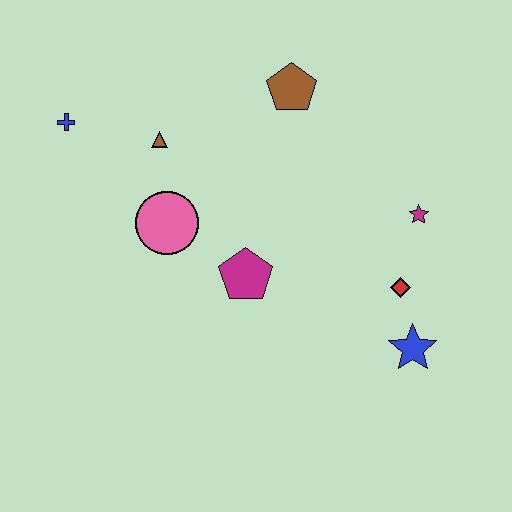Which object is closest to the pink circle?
The brown triangle is closest to the pink circle.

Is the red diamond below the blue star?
No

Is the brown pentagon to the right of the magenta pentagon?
Yes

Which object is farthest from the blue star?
The blue cross is farthest from the blue star.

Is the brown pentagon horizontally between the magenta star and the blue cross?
Yes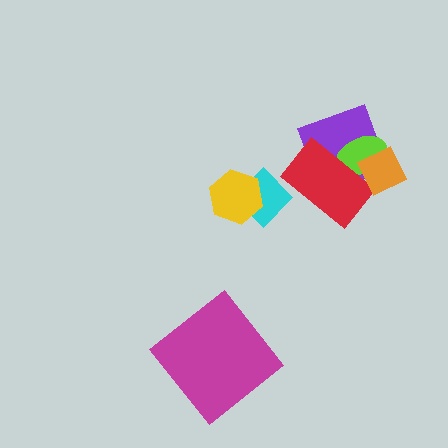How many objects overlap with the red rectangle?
3 objects overlap with the red rectangle.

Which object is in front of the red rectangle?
The orange diamond is in front of the red rectangle.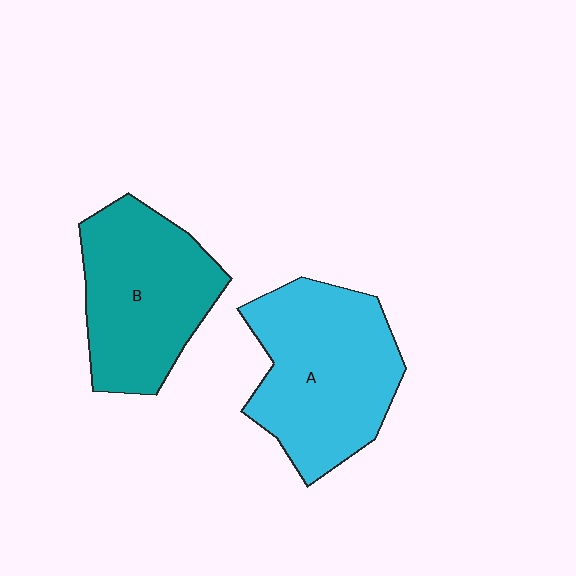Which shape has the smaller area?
Shape B (teal).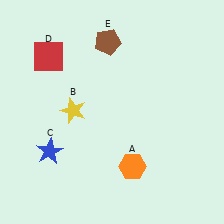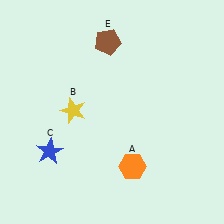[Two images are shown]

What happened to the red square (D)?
The red square (D) was removed in Image 2. It was in the top-left area of Image 1.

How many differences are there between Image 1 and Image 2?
There is 1 difference between the two images.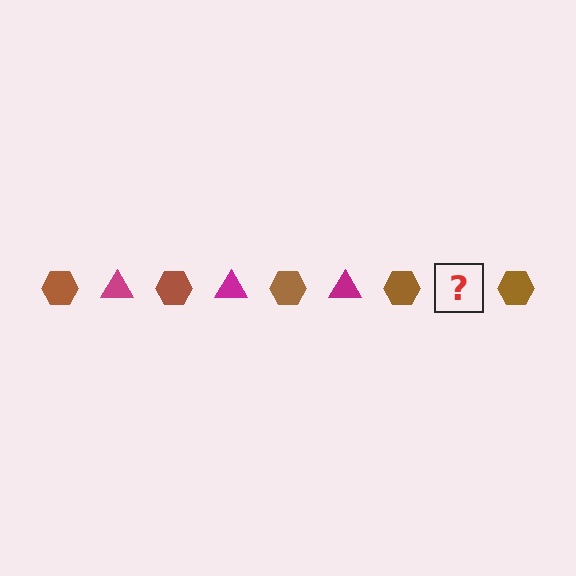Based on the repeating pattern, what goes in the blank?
The blank should be a magenta triangle.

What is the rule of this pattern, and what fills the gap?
The rule is that the pattern alternates between brown hexagon and magenta triangle. The gap should be filled with a magenta triangle.